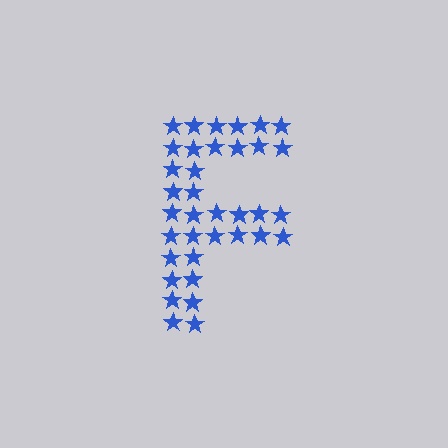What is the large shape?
The large shape is the letter F.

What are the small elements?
The small elements are stars.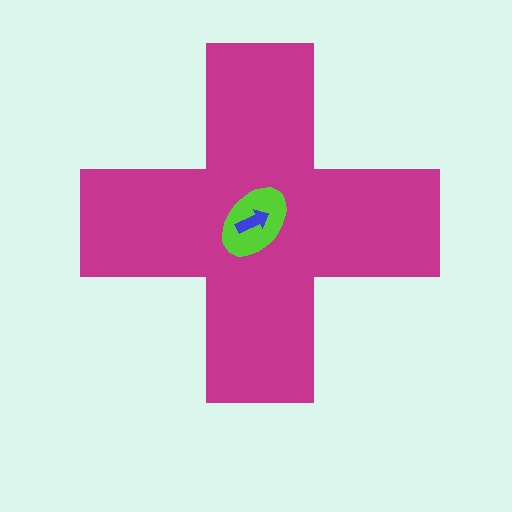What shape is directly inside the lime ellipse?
The blue arrow.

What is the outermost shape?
The magenta cross.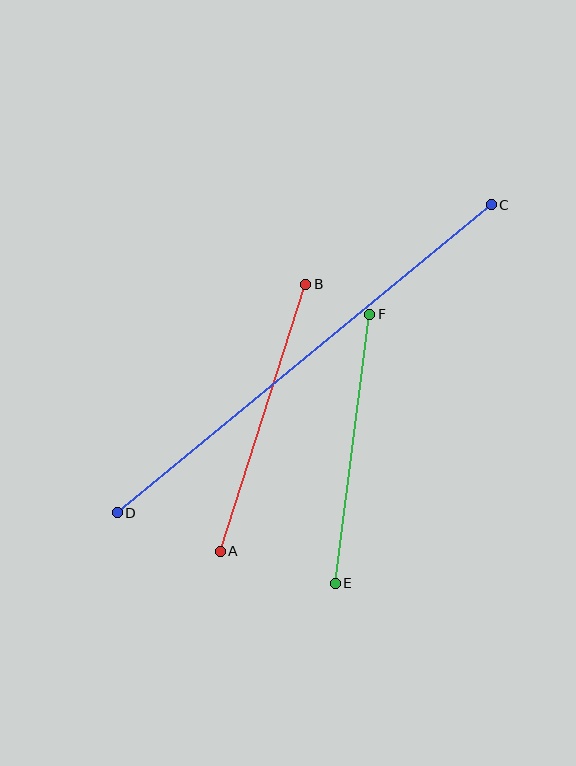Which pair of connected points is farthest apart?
Points C and D are farthest apart.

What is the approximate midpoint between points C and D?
The midpoint is at approximately (304, 359) pixels.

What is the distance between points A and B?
The distance is approximately 280 pixels.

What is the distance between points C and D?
The distance is approximately 484 pixels.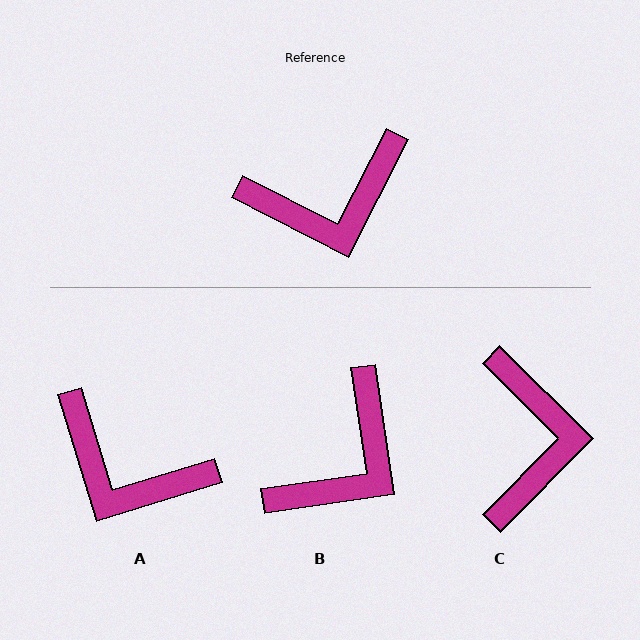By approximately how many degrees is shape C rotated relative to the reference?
Approximately 72 degrees counter-clockwise.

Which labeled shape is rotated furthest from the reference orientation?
C, about 72 degrees away.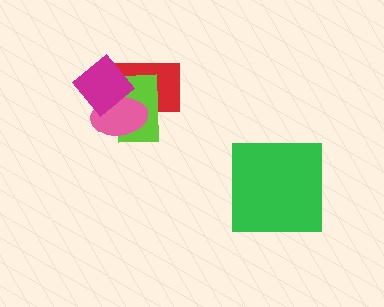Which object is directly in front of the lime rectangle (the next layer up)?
The pink ellipse is directly in front of the lime rectangle.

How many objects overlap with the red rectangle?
3 objects overlap with the red rectangle.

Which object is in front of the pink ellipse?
The magenta diamond is in front of the pink ellipse.